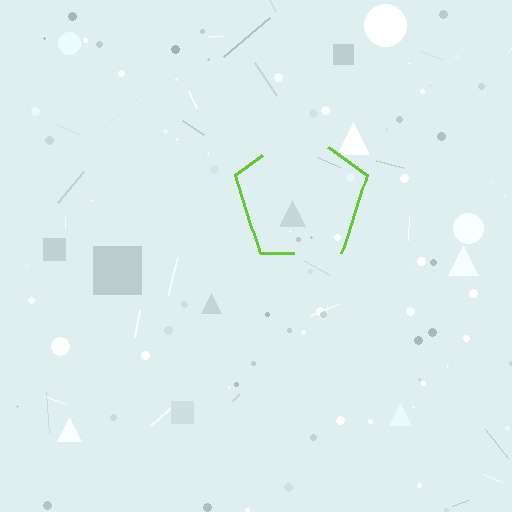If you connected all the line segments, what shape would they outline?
They would outline a pentagon.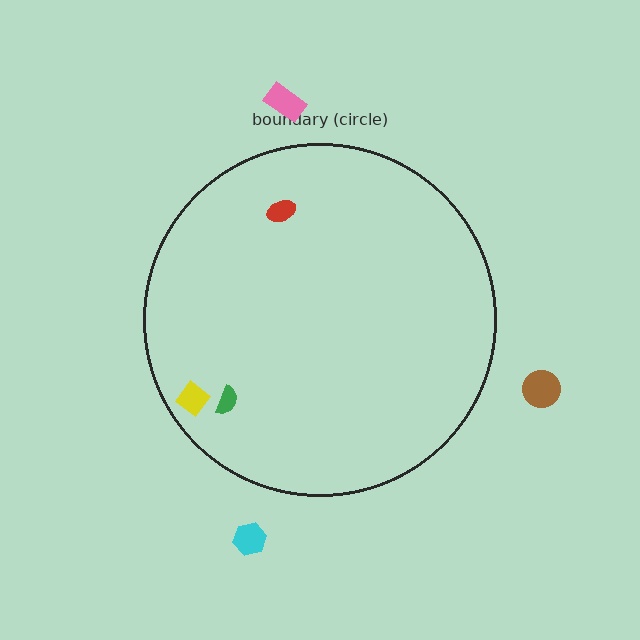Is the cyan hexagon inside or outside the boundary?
Outside.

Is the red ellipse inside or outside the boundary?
Inside.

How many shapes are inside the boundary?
3 inside, 3 outside.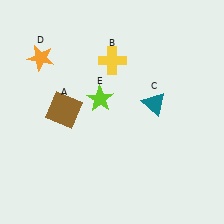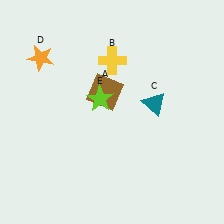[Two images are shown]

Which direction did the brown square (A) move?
The brown square (A) moved right.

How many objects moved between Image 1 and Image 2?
1 object moved between the two images.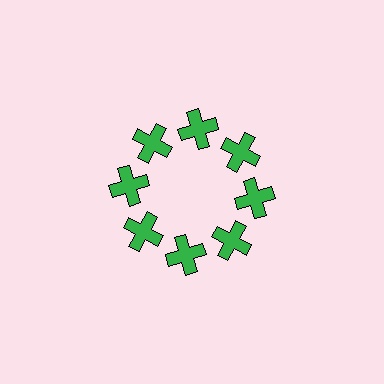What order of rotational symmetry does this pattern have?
This pattern has 8-fold rotational symmetry.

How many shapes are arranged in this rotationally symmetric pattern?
There are 8 shapes, arranged in 8 groups of 1.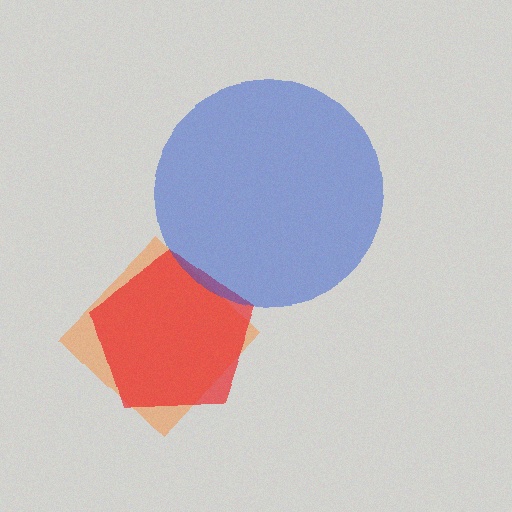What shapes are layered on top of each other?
The layered shapes are: an orange diamond, a red pentagon, a blue circle.